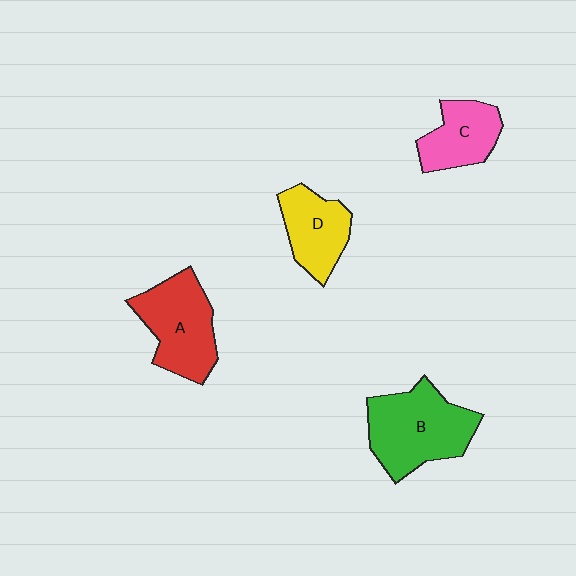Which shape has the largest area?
Shape B (green).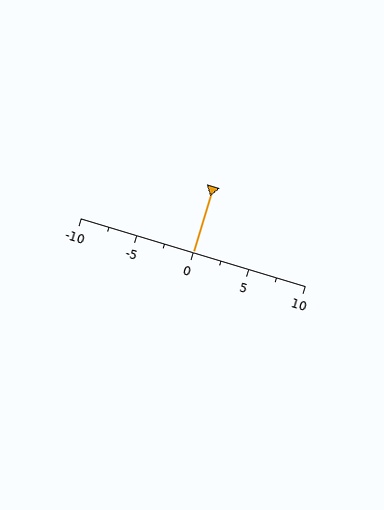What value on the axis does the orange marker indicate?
The marker indicates approximately 0.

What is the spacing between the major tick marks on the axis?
The major ticks are spaced 5 apart.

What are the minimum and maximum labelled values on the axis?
The axis runs from -10 to 10.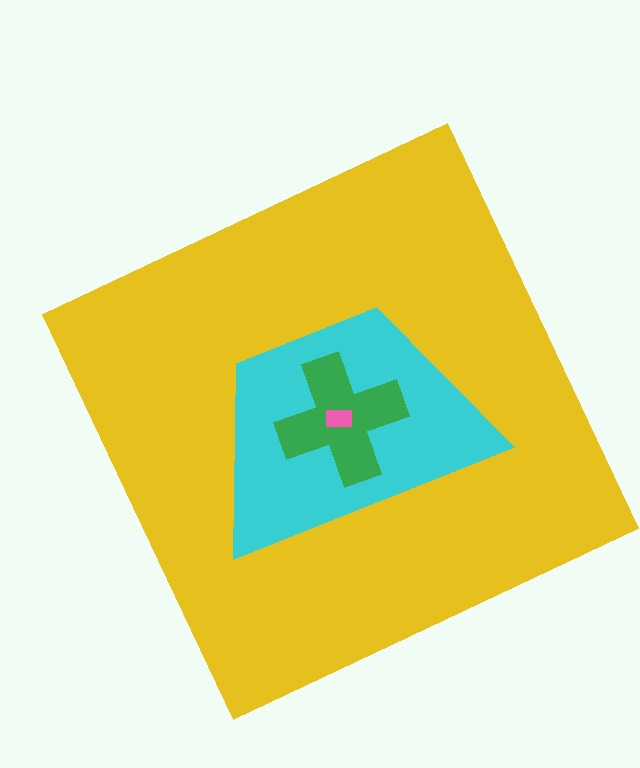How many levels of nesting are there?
4.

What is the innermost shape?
The pink rectangle.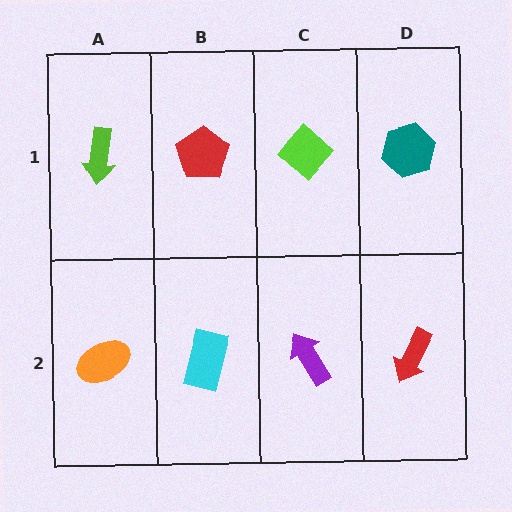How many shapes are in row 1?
4 shapes.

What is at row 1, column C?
A lime diamond.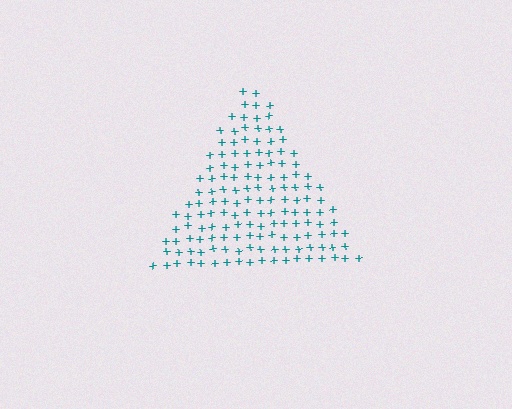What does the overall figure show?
The overall figure shows a triangle.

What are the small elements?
The small elements are plus signs.